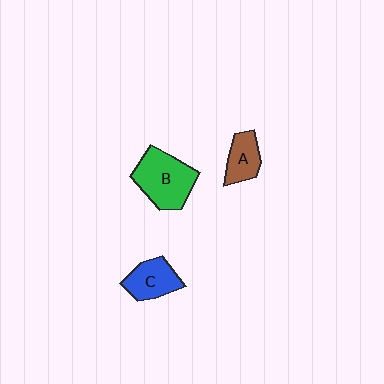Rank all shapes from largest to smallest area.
From largest to smallest: B (green), C (blue), A (brown).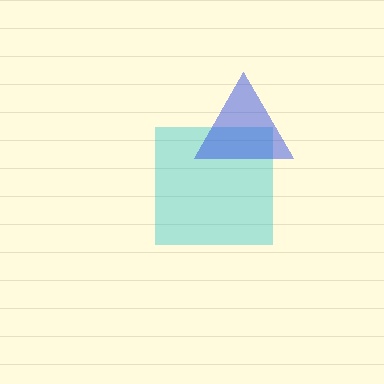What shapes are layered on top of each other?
The layered shapes are: a cyan square, a blue triangle.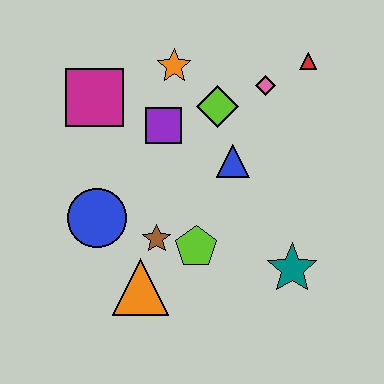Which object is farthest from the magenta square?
The teal star is farthest from the magenta square.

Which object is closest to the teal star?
The lime pentagon is closest to the teal star.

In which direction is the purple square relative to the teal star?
The purple square is above the teal star.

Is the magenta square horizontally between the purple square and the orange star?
No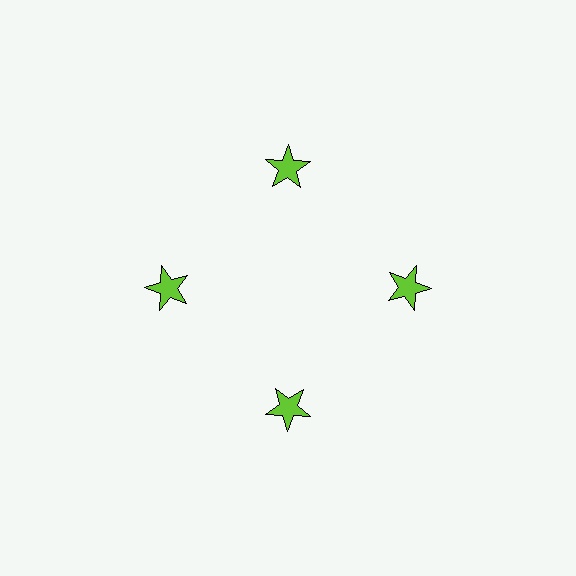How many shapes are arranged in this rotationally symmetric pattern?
There are 4 shapes, arranged in 4 groups of 1.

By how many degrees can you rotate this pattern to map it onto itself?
The pattern maps onto itself every 90 degrees of rotation.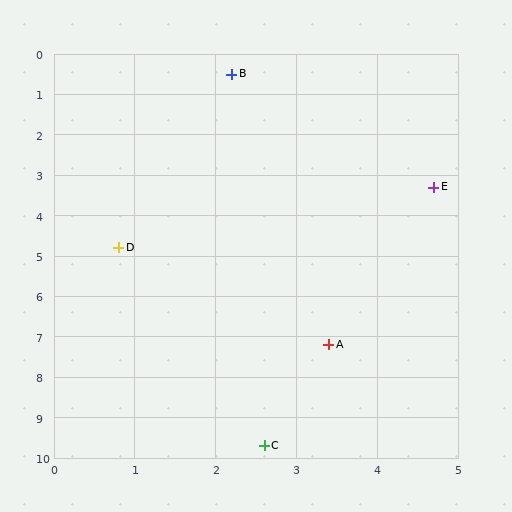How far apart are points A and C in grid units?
Points A and C are about 2.6 grid units apart.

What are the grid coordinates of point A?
Point A is at approximately (3.4, 7.2).